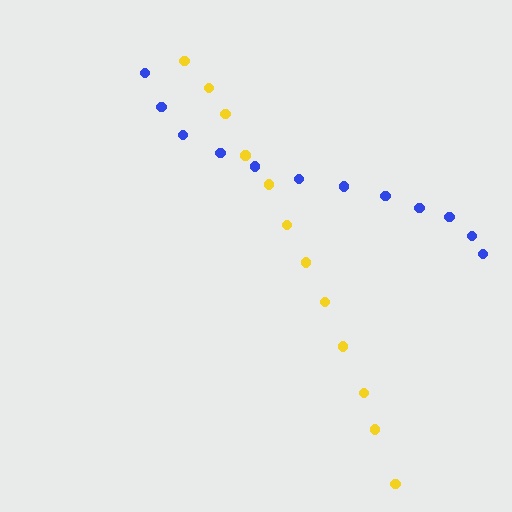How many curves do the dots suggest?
There are 2 distinct paths.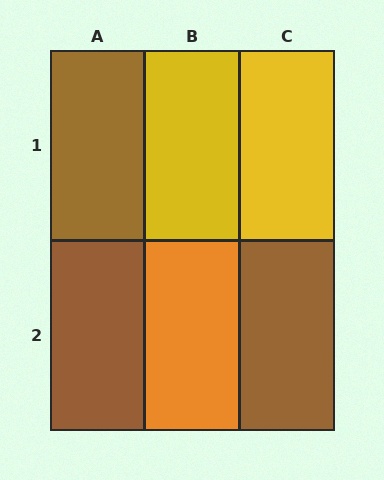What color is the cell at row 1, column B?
Yellow.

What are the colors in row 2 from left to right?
Brown, orange, brown.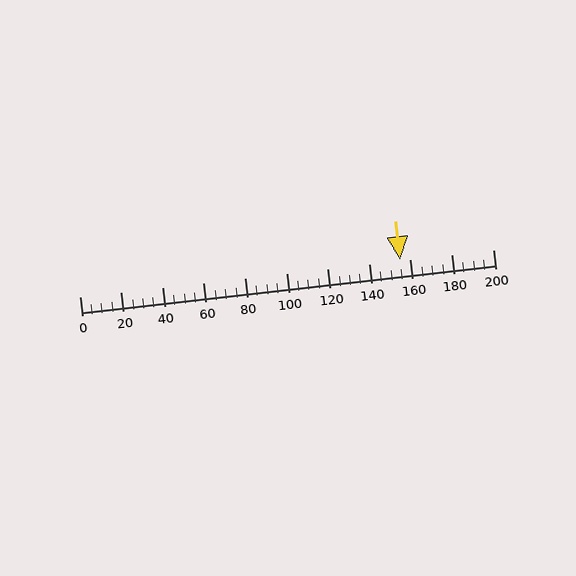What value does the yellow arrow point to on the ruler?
The yellow arrow points to approximately 155.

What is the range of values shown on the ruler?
The ruler shows values from 0 to 200.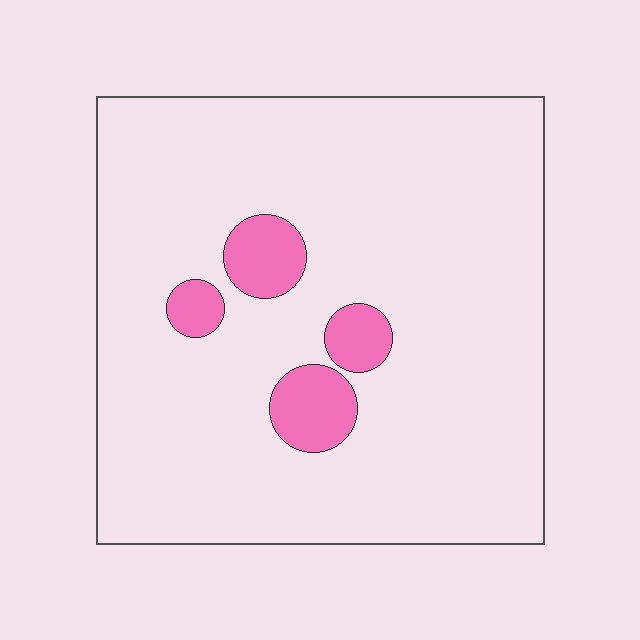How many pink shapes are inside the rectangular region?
4.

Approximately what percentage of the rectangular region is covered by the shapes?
Approximately 10%.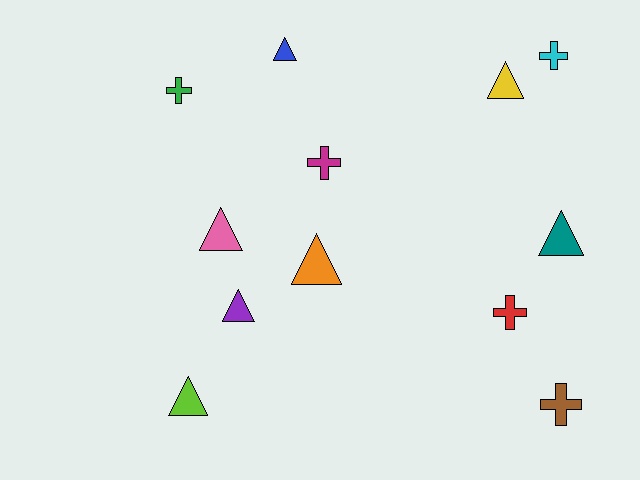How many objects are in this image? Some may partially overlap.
There are 12 objects.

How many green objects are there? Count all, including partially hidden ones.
There is 1 green object.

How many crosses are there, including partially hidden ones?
There are 5 crosses.